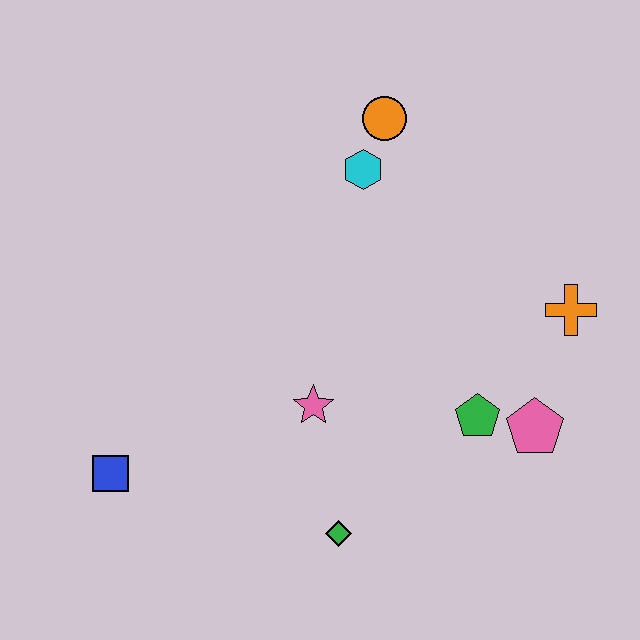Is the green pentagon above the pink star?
No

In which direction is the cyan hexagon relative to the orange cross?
The cyan hexagon is to the left of the orange cross.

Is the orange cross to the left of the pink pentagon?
No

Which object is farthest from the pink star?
The orange circle is farthest from the pink star.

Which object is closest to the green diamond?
The pink star is closest to the green diamond.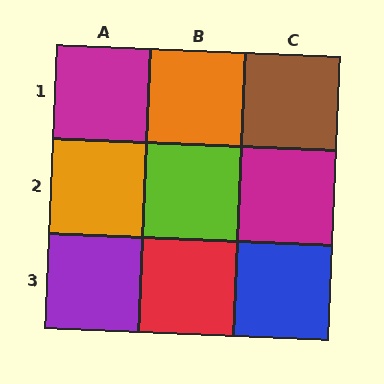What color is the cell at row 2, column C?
Magenta.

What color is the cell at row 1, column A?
Magenta.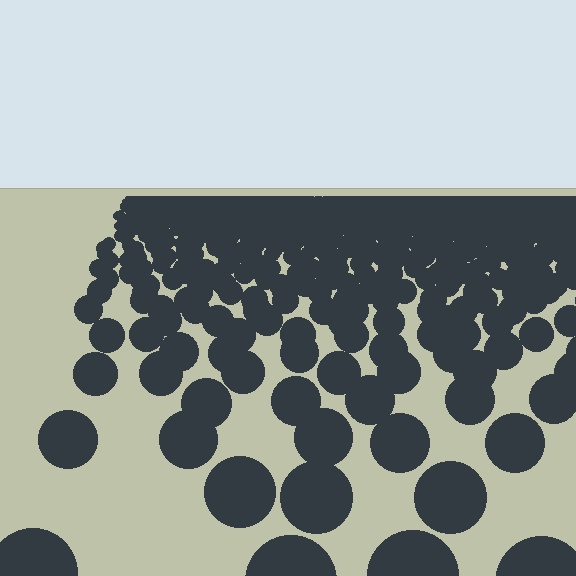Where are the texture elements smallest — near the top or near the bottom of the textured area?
Near the top.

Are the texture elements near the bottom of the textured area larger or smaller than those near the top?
Larger. Near the bottom, elements are closer to the viewer and appear at a bigger on-screen size.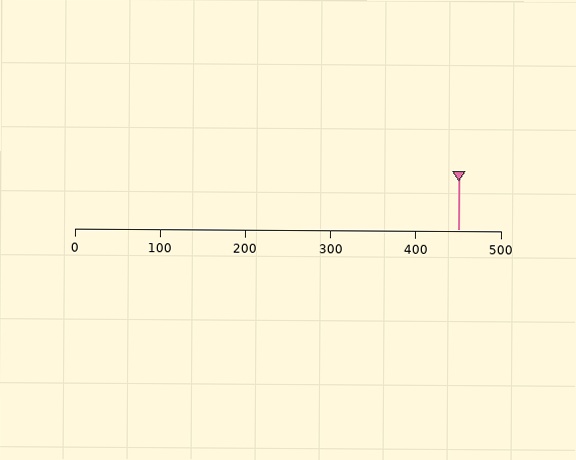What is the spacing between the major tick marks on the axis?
The major ticks are spaced 100 apart.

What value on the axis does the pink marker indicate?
The marker indicates approximately 450.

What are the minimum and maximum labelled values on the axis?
The axis runs from 0 to 500.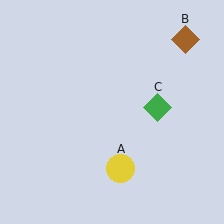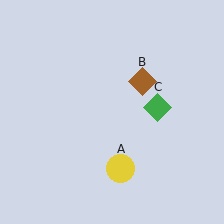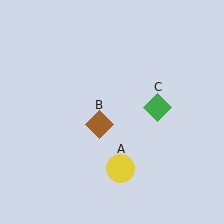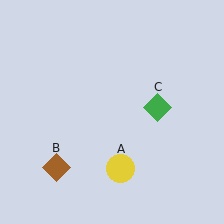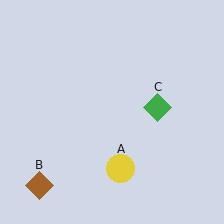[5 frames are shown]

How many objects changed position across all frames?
1 object changed position: brown diamond (object B).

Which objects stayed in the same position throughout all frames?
Yellow circle (object A) and green diamond (object C) remained stationary.